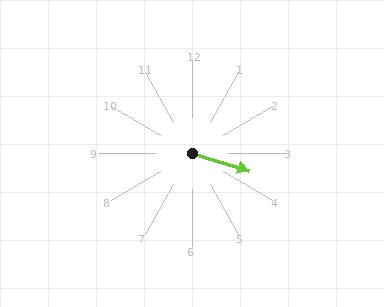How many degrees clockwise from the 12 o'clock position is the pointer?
Approximately 107 degrees.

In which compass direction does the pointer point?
East.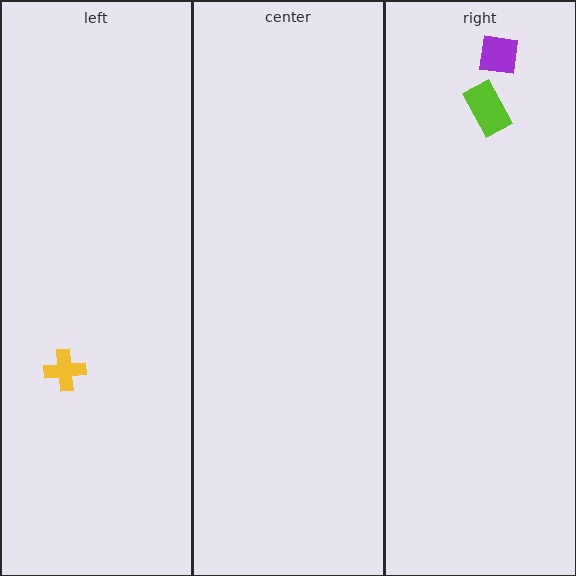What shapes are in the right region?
The lime rectangle, the purple square.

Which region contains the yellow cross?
The left region.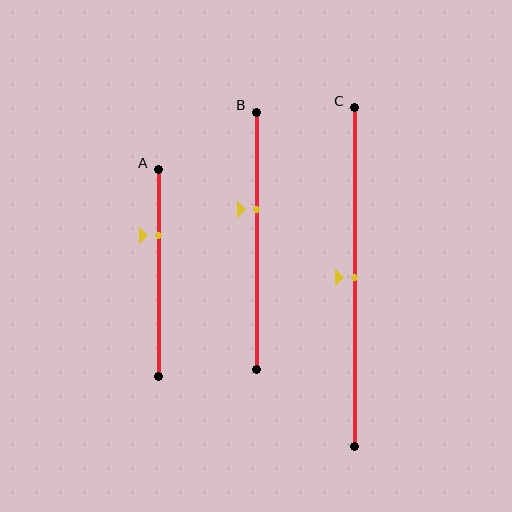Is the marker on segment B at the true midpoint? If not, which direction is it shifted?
No, the marker on segment B is shifted upward by about 12% of the segment length.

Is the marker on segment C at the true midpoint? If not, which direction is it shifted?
Yes, the marker on segment C is at the true midpoint.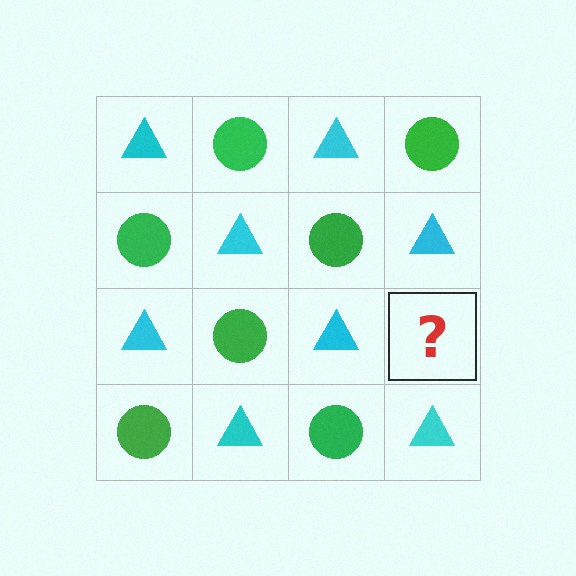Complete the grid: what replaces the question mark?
The question mark should be replaced with a green circle.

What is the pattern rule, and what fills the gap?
The rule is that it alternates cyan triangle and green circle in a checkerboard pattern. The gap should be filled with a green circle.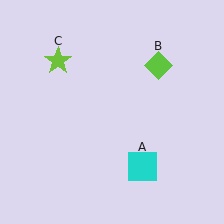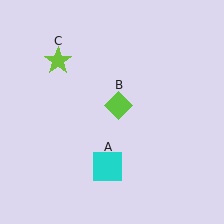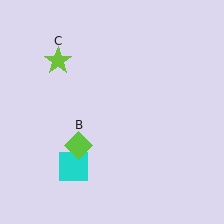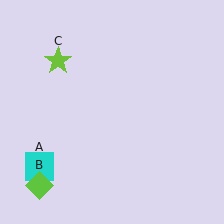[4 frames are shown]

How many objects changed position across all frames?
2 objects changed position: cyan square (object A), lime diamond (object B).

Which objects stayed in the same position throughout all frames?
Lime star (object C) remained stationary.